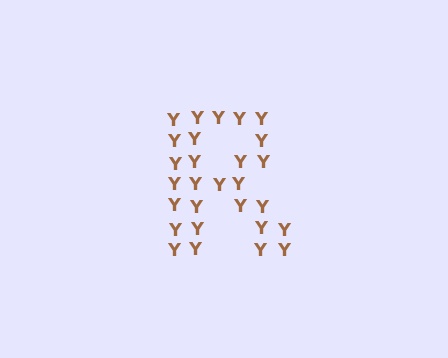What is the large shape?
The large shape is the letter R.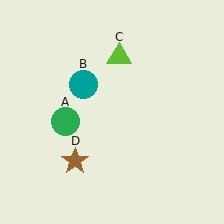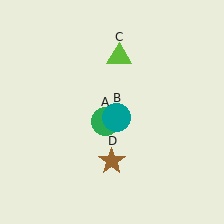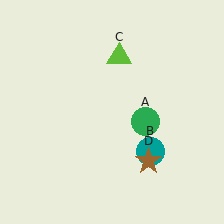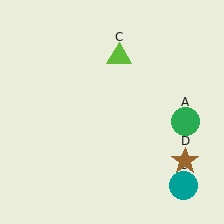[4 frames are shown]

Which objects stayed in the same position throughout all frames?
Lime triangle (object C) remained stationary.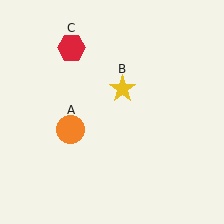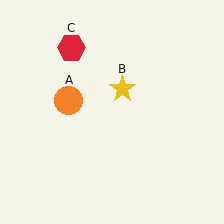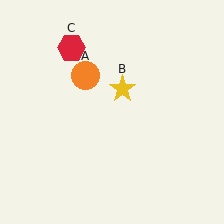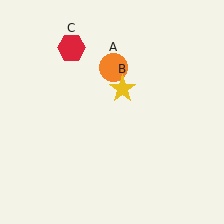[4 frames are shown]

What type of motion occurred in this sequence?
The orange circle (object A) rotated clockwise around the center of the scene.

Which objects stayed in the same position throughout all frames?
Yellow star (object B) and red hexagon (object C) remained stationary.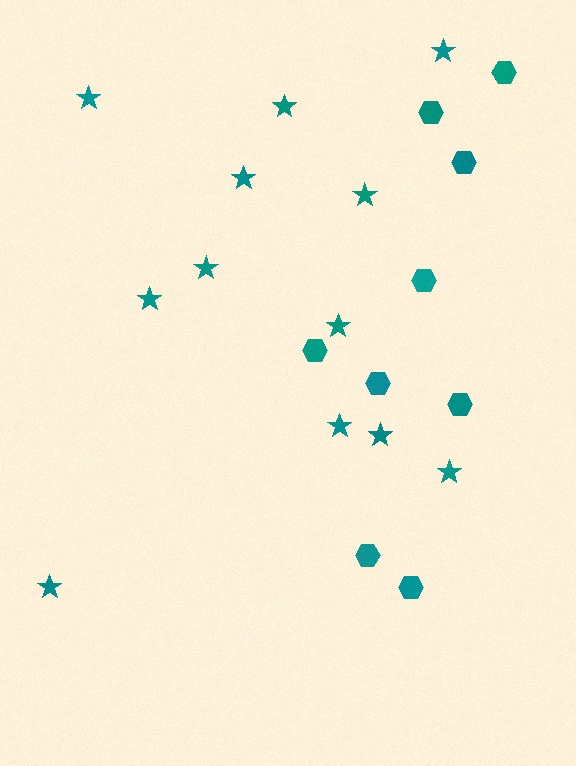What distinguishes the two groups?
There are 2 groups: one group of stars (12) and one group of hexagons (9).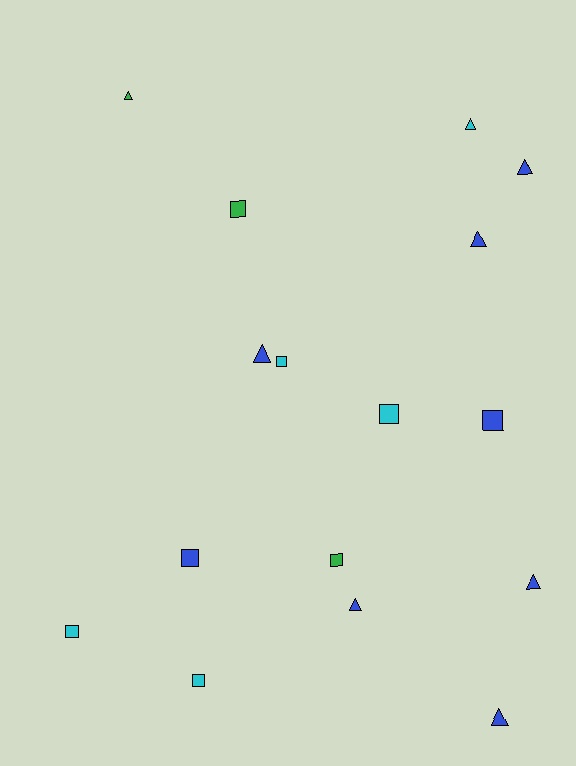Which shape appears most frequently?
Triangle, with 8 objects.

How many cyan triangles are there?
There is 1 cyan triangle.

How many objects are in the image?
There are 16 objects.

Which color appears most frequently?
Blue, with 8 objects.